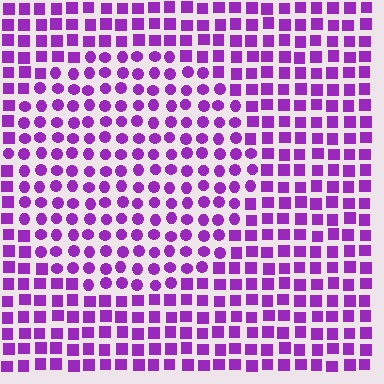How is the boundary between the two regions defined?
The boundary is defined by a change in element shape: circles inside vs. squares outside. All elements share the same color and spacing.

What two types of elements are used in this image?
The image uses circles inside the circle region and squares outside it.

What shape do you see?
I see a circle.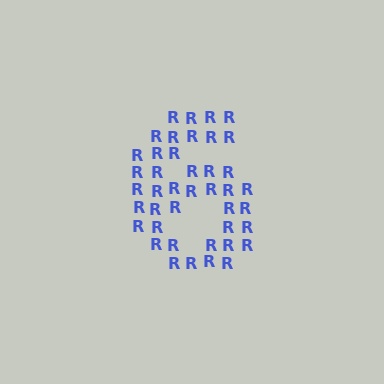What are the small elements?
The small elements are letter R's.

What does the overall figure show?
The overall figure shows the digit 6.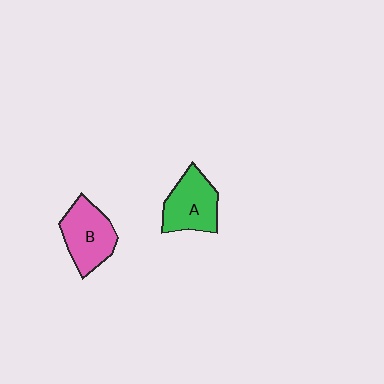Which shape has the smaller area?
Shape A (green).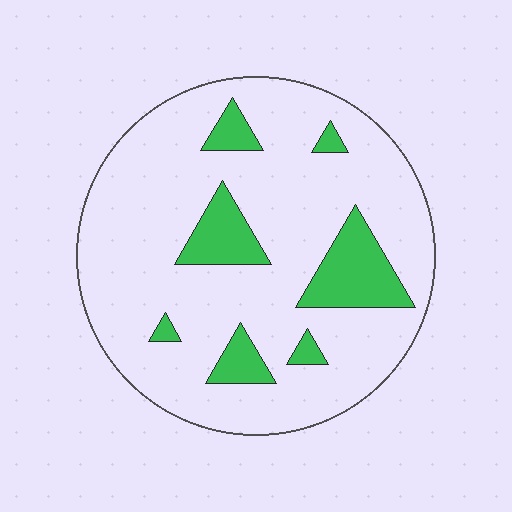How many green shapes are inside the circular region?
7.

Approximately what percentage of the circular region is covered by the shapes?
Approximately 15%.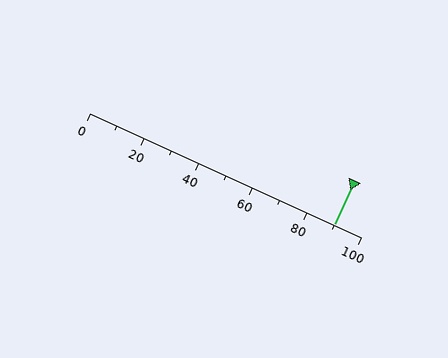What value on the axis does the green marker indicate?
The marker indicates approximately 90.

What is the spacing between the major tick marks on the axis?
The major ticks are spaced 20 apart.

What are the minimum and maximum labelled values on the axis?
The axis runs from 0 to 100.